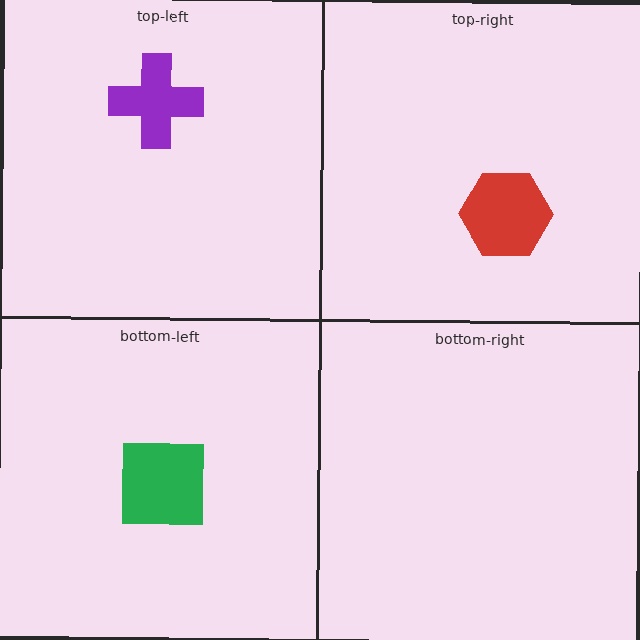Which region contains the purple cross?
The top-left region.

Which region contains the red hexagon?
The top-right region.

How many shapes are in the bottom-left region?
1.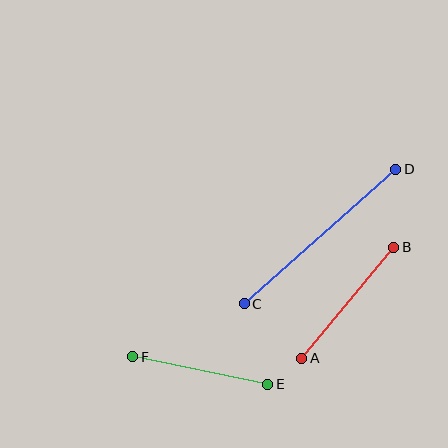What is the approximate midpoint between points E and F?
The midpoint is at approximately (200, 370) pixels.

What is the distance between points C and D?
The distance is approximately 203 pixels.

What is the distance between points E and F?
The distance is approximately 138 pixels.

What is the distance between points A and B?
The distance is approximately 144 pixels.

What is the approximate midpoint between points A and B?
The midpoint is at approximately (348, 303) pixels.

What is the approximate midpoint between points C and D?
The midpoint is at approximately (320, 236) pixels.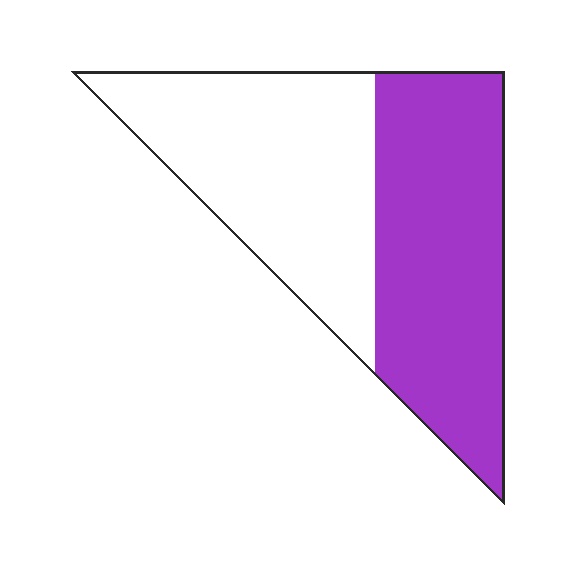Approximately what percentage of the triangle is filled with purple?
Approximately 50%.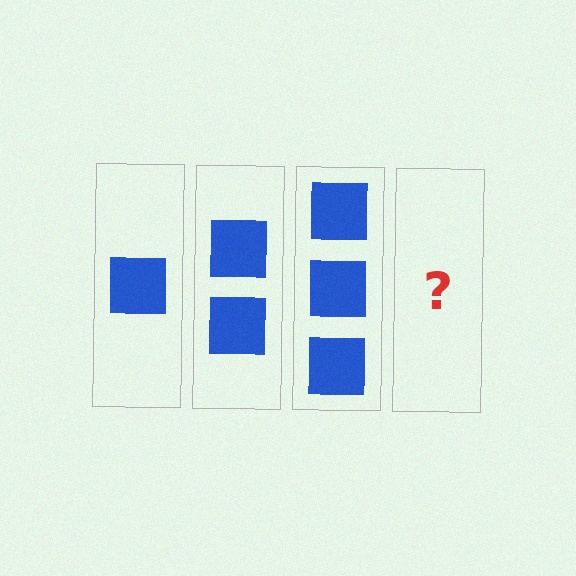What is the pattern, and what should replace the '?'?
The pattern is that each step adds one more square. The '?' should be 4 squares.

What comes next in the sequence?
The next element should be 4 squares.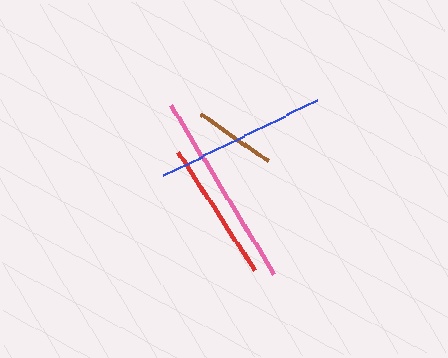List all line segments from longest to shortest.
From longest to shortest: pink, blue, red, brown.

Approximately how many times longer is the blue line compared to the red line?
The blue line is approximately 1.2 times the length of the red line.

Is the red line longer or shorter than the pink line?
The pink line is longer than the red line.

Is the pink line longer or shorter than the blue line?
The pink line is longer than the blue line.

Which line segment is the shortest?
The brown line is the shortest at approximately 82 pixels.